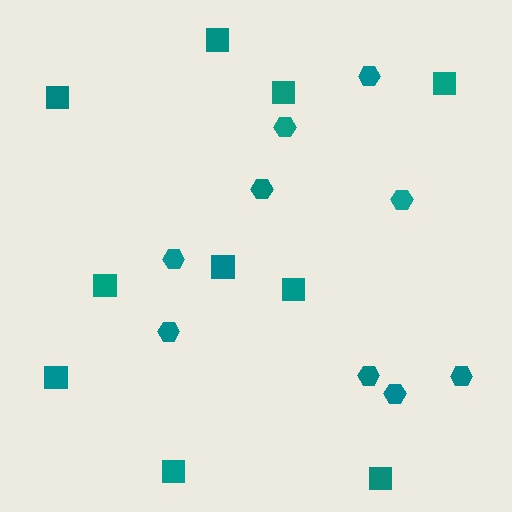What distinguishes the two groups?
There are 2 groups: one group of hexagons (9) and one group of squares (10).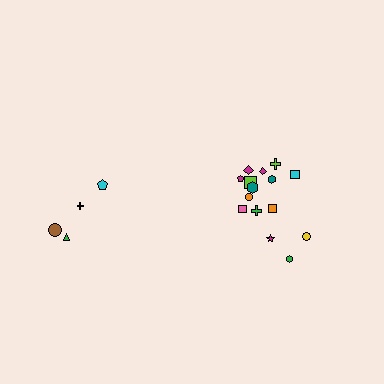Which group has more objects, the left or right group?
The right group.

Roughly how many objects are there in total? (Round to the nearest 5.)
Roughly 20 objects in total.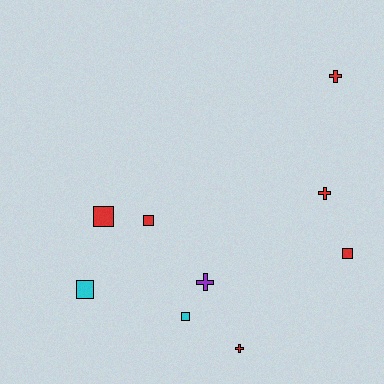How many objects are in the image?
There are 9 objects.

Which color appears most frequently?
Red, with 6 objects.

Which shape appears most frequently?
Square, with 5 objects.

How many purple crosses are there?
There is 1 purple cross.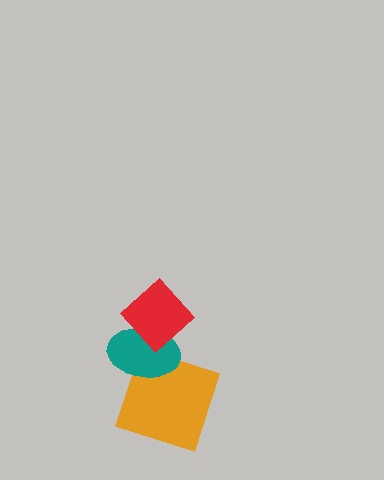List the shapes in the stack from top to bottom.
From top to bottom: the red diamond, the teal ellipse, the orange square.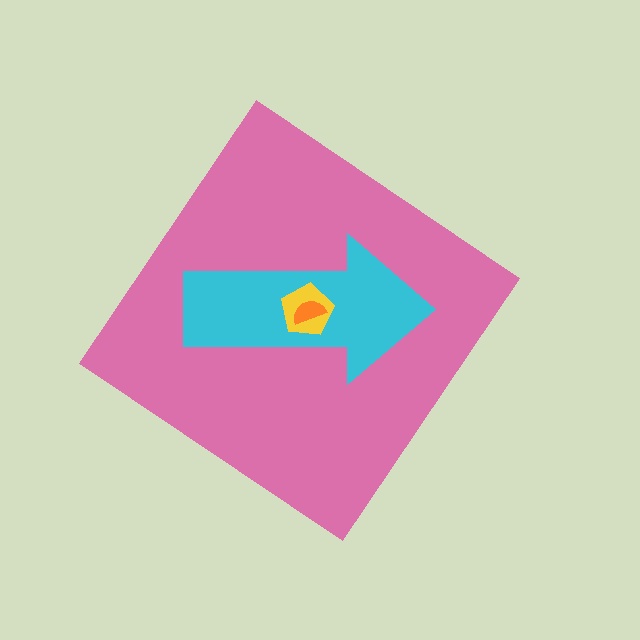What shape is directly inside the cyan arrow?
The yellow pentagon.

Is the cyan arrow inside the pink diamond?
Yes.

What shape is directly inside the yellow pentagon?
The orange semicircle.